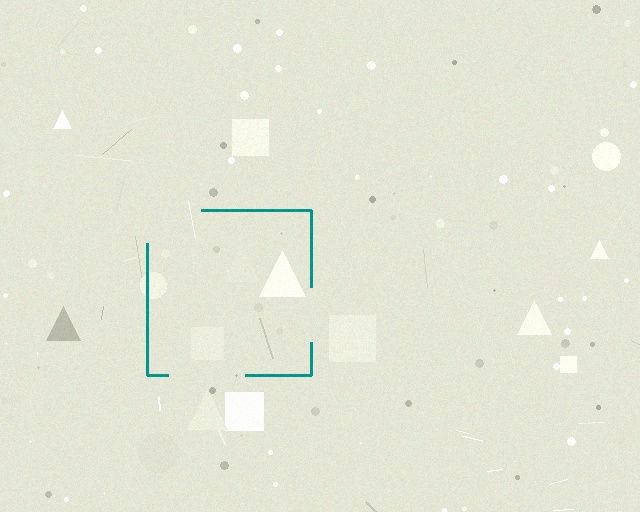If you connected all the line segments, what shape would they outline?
They would outline a square.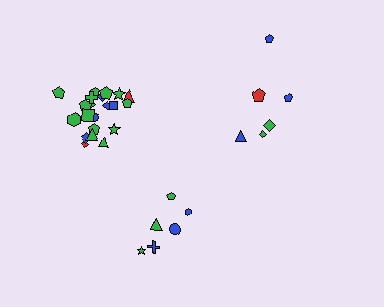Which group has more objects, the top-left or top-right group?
The top-left group.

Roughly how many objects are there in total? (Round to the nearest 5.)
Roughly 35 objects in total.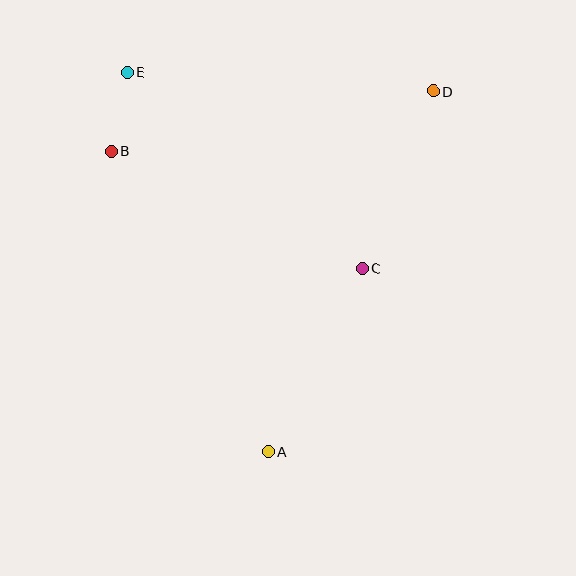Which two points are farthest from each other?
Points A and E are farthest from each other.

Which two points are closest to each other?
Points B and E are closest to each other.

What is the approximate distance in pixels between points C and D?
The distance between C and D is approximately 191 pixels.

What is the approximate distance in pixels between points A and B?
The distance between A and B is approximately 339 pixels.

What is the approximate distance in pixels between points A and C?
The distance between A and C is approximately 206 pixels.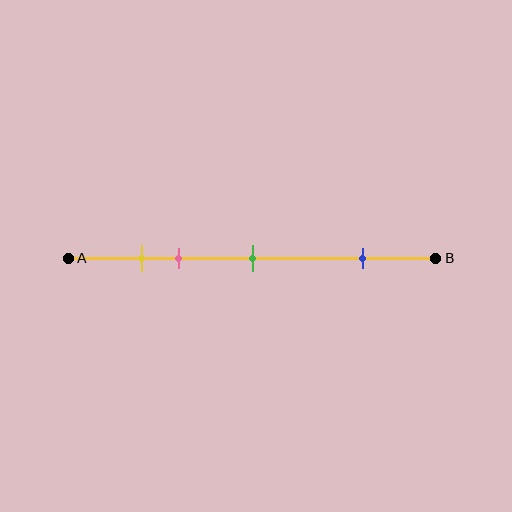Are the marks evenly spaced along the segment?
No, the marks are not evenly spaced.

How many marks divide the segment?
There are 4 marks dividing the segment.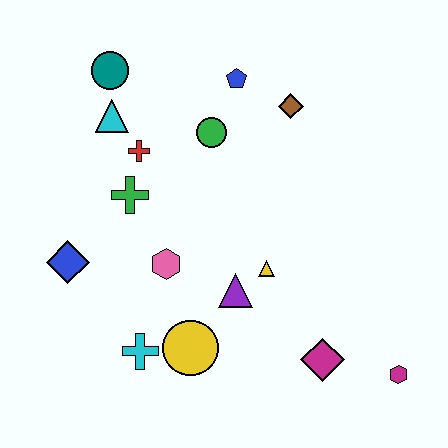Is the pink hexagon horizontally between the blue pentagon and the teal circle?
Yes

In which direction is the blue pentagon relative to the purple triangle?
The blue pentagon is above the purple triangle.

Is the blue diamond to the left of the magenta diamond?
Yes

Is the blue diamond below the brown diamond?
Yes